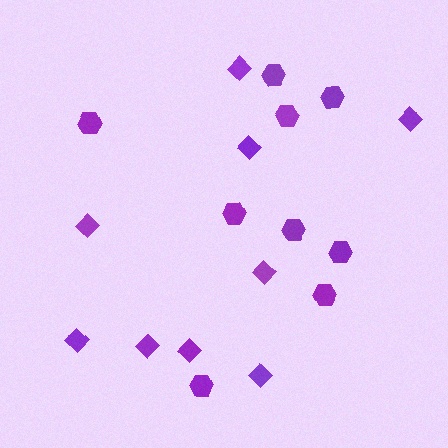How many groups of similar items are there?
There are 2 groups: one group of diamonds (9) and one group of hexagons (9).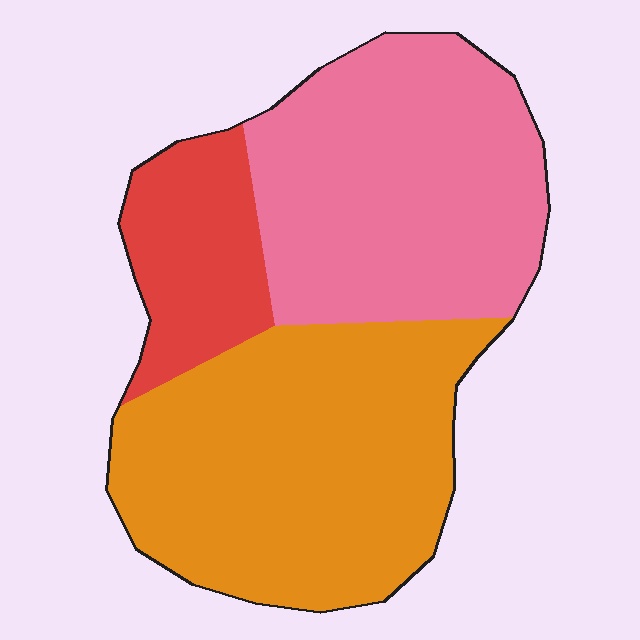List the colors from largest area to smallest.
From largest to smallest: orange, pink, red.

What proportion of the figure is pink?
Pink takes up about two fifths (2/5) of the figure.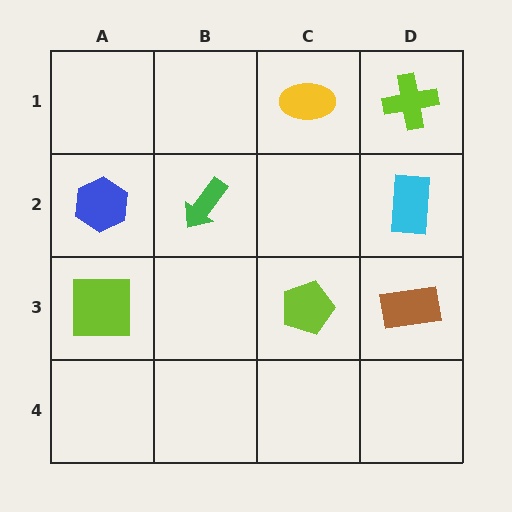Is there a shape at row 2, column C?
No, that cell is empty.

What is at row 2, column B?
A green arrow.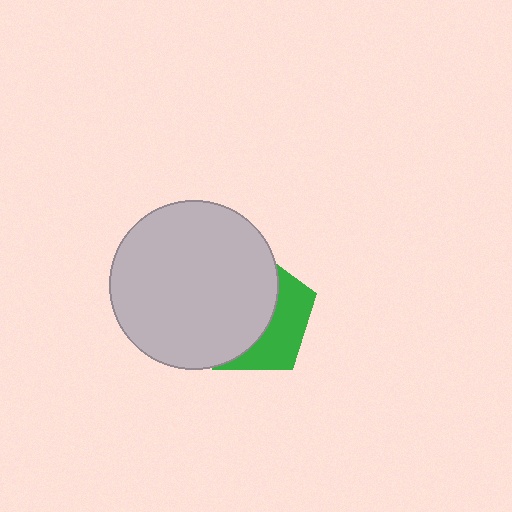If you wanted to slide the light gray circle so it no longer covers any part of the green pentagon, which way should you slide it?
Slide it left — that is the most direct way to separate the two shapes.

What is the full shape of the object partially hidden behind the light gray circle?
The partially hidden object is a green pentagon.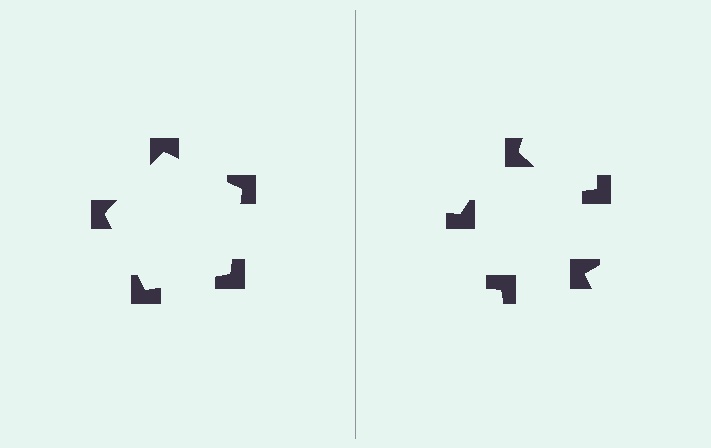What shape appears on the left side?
An illusory pentagon.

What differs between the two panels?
The notched squares are positioned identically on both sides; only the wedge orientations differ. On the left they align to a pentagon; on the right they are misaligned.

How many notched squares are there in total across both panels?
10 — 5 on each side.